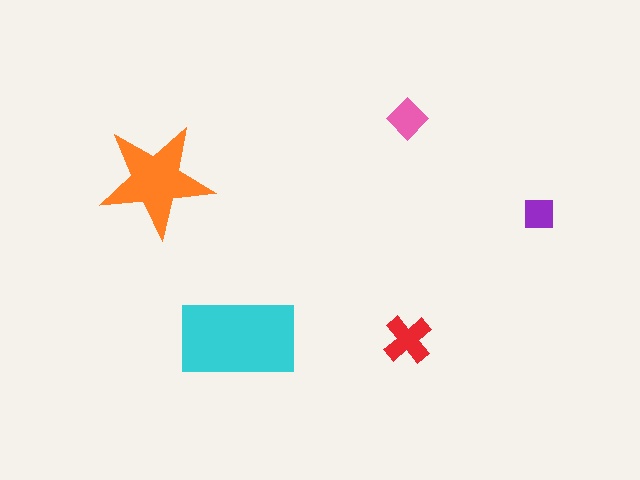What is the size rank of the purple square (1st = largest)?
5th.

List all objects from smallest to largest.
The purple square, the pink diamond, the red cross, the orange star, the cyan rectangle.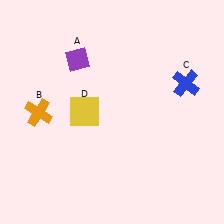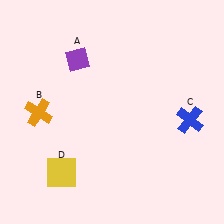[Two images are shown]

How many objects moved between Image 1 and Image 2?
2 objects moved between the two images.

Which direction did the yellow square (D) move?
The yellow square (D) moved down.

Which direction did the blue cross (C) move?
The blue cross (C) moved down.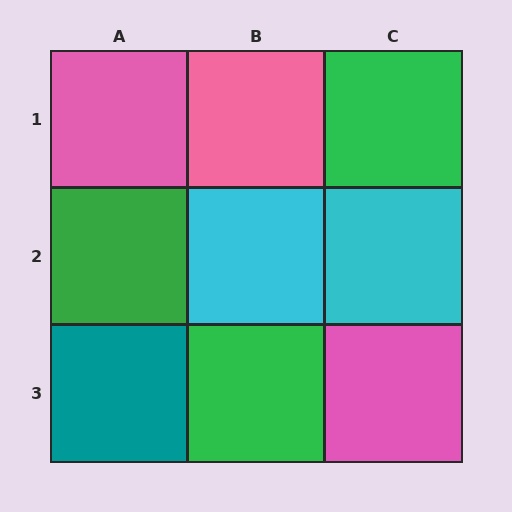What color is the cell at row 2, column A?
Green.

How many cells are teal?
1 cell is teal.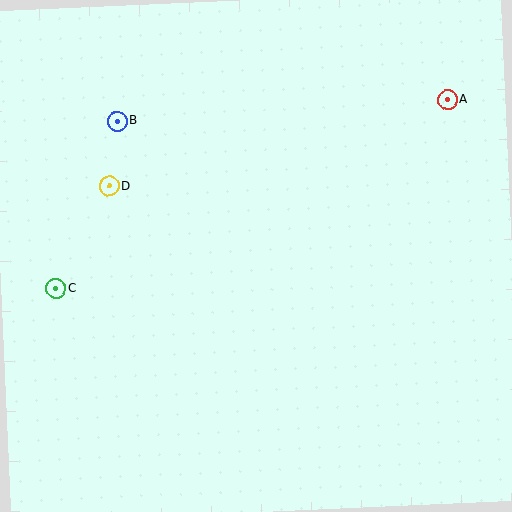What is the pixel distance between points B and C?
The distance between B and C is 178 pixels.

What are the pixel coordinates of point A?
Point A is at (447, 100).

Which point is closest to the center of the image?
Point D at (109, 186) is closest to the center.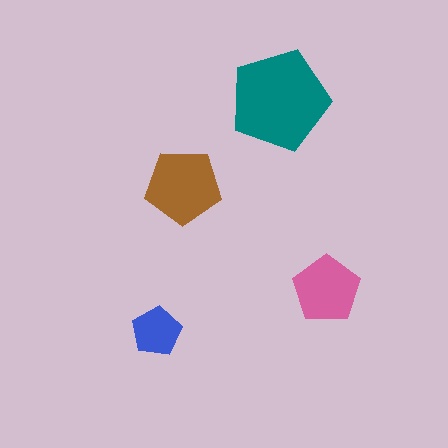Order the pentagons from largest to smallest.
the teal one, the brown one, the pink one, the blue one.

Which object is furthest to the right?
The pink pentagon is rightmost.